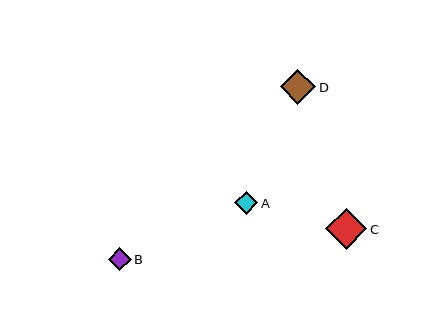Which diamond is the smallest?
Diamond A is the smallest with a size of approximately 23 pixels.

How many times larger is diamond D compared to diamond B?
Diamond D is approximately 1.5 times the size of diamond B.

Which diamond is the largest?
Diamond C is the largest with a size of approximately 41 pixels.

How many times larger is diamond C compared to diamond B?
Diamond C is approximately 1.8 times the size of diamond B.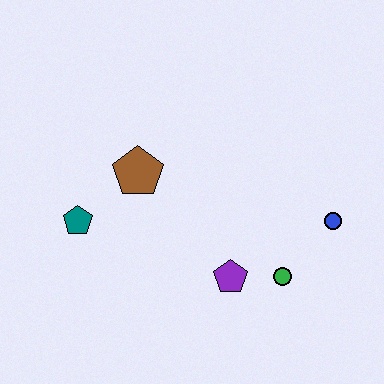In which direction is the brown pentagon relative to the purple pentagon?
The brown pentagon is above the purple pentagon.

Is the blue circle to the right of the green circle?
Yes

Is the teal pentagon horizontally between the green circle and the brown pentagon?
No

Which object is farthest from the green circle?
The teal pentagon is farthest from the green circle.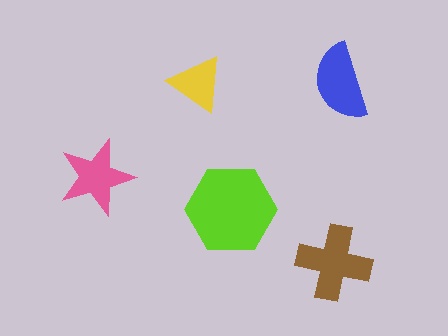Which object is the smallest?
The yellow triangle.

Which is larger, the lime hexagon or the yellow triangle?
The lime hexagon.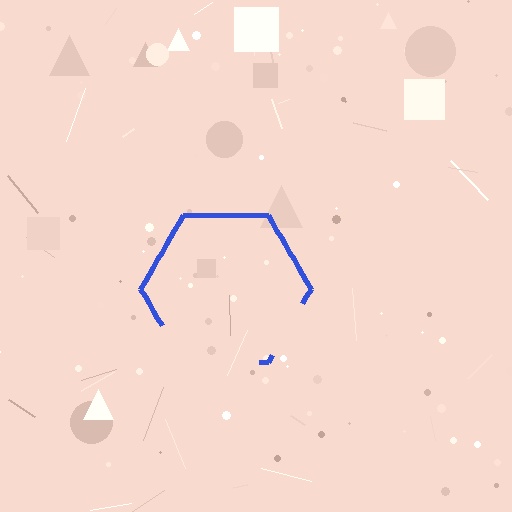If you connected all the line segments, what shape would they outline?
They would outline a hexagon.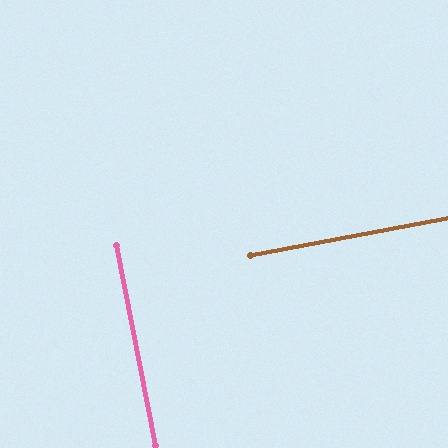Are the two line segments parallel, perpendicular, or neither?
Perpendicular — they meet at approximately 90°.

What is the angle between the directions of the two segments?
Approximately 90 degrees.